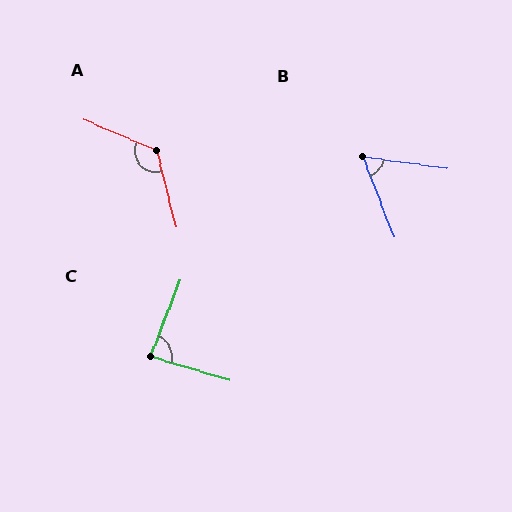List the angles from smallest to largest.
B (60°), C (86°), A (127°).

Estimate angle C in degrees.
Approximately 86 degrees.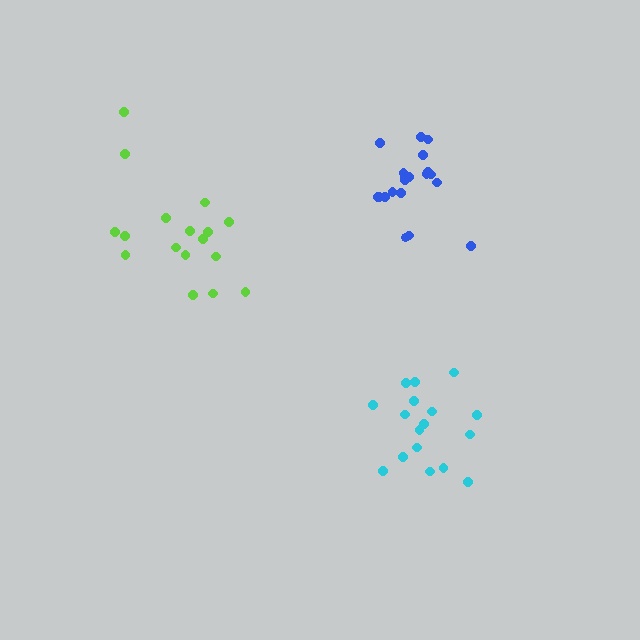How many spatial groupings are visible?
There are 3 spatial groupings.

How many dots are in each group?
Group 1: 20 dots, Group 2: 17 dots, Group 3: 17 dots (54 total).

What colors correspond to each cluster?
The clusters are colored: blue, lime, cyan.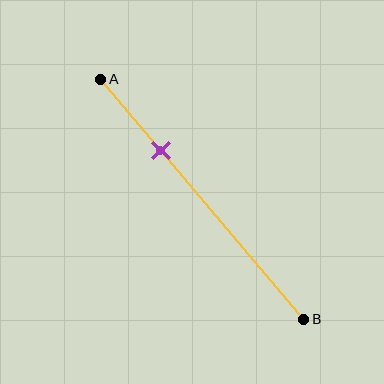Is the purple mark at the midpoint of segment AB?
No, the mark is at about 30% from A, not at the 50% midpoint.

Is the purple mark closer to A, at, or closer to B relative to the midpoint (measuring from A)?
The purple mark is closer to point A than the midpoint of segment AB.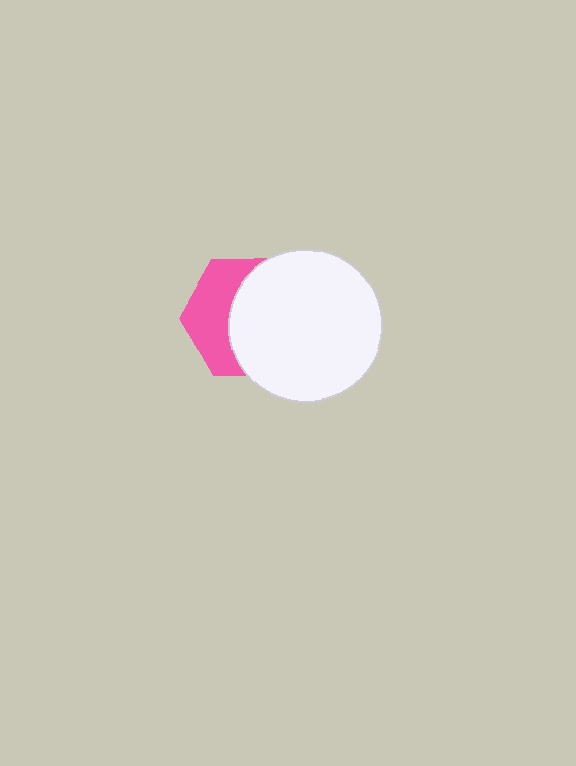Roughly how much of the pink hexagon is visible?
A small part of it is visible (roughly 41%).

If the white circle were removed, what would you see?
You would see the complete pink hexagon.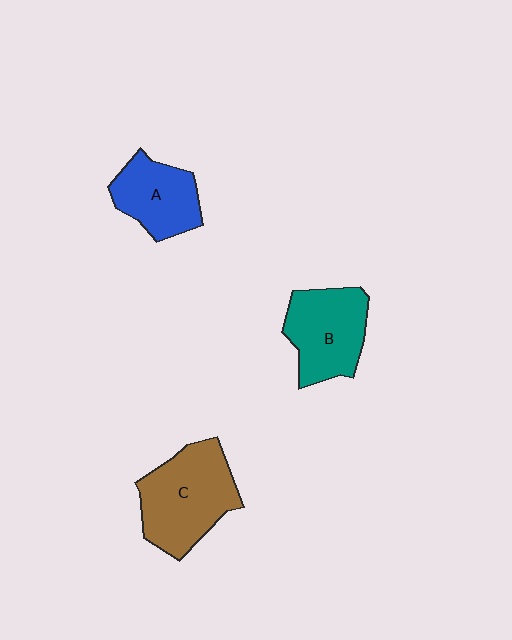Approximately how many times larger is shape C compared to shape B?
Approximately 1.2 times.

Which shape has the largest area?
Shape C (brown).